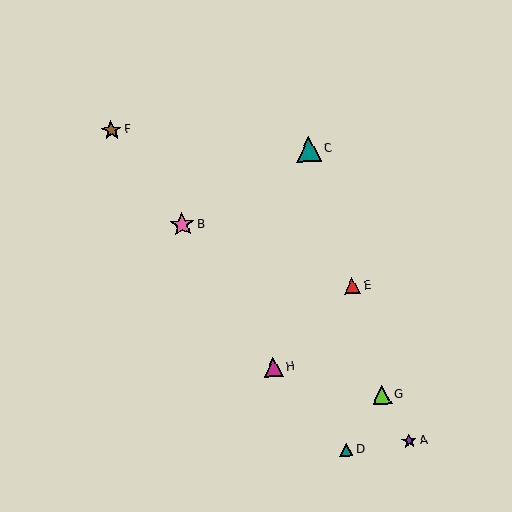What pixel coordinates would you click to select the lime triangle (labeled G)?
Click at (382, 395) to select the lime triangle G.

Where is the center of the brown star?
The center of the brown star is at (111, 130).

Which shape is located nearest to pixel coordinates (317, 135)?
The teal triangle (labeled C) at (309, 149) is nearest to that location.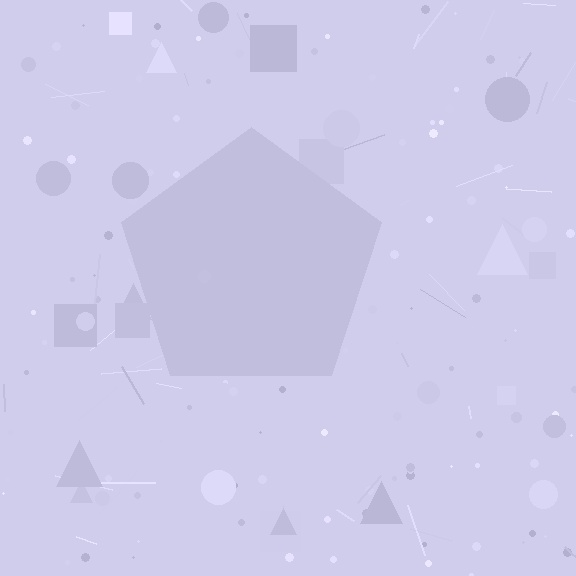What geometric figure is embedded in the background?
A pentagon is embedded in the background.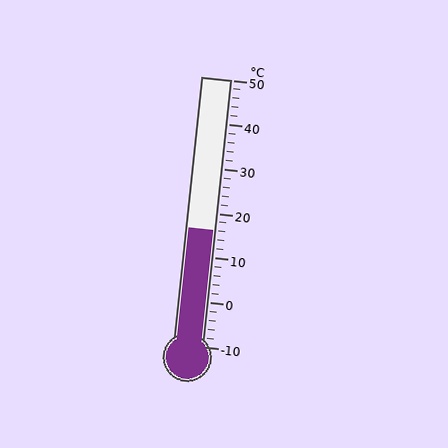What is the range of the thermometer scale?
The thermometer scale ranges from -10°C to 50°C.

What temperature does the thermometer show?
The thermometer shows approximately 16°C.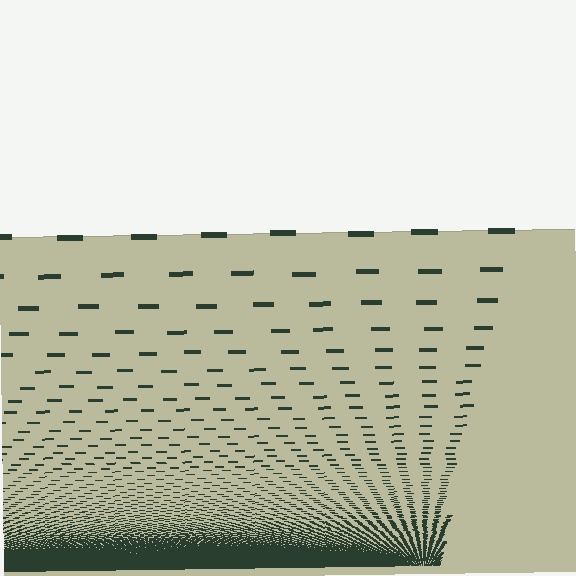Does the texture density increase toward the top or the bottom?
Density increases toward the bottom.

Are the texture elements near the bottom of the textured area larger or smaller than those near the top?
Smaller. The gradient is inverted — elements near the bottom are smaller and denser.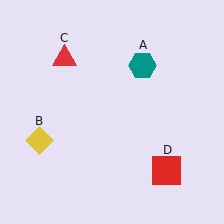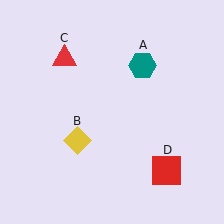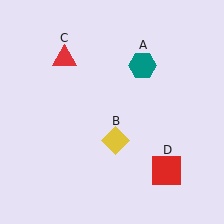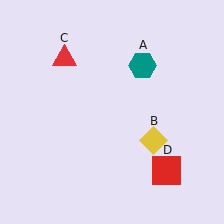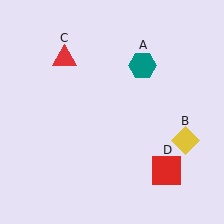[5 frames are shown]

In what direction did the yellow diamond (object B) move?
The yellow diamond (object B) moved right.